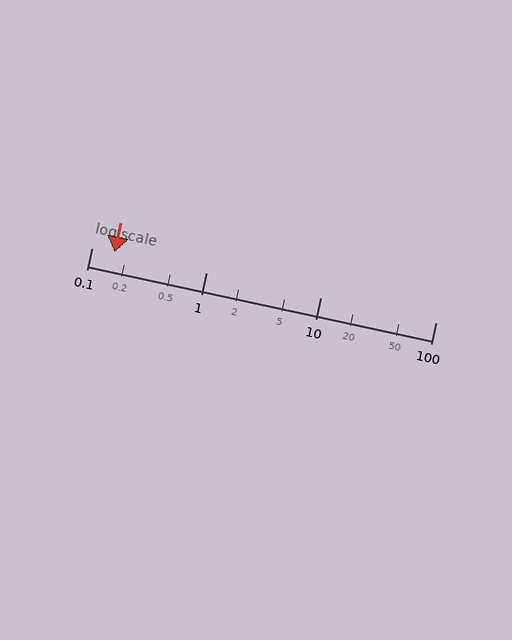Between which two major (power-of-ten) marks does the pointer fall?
The pointer is between 0.1 and 1.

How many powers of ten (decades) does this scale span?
The scale spans 3 decades, from 0.1 to 100.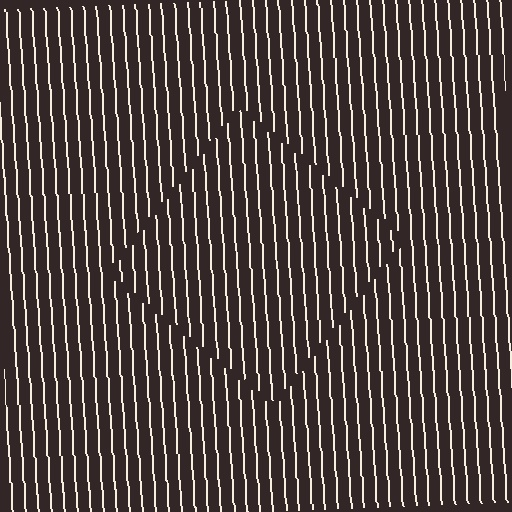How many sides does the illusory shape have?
4 sides — the line-ends trace a square.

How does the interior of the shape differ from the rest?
The interior of the shape contains the same grating, shifted by half a period — the contour is defined by the phase discontinuity where line-ends from the inner and outer gratings abut.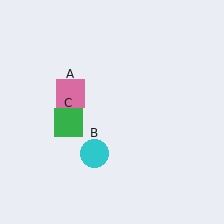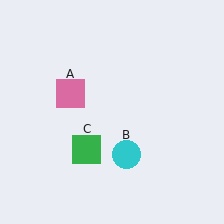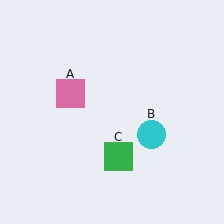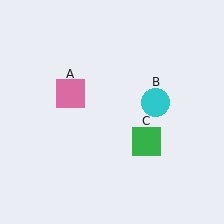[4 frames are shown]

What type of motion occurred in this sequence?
The cyan circle (object B), green square (object C) rotated counterclockwise around the center of the scene.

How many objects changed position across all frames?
2 objects changed position: cyan circle (object B), green square (object C).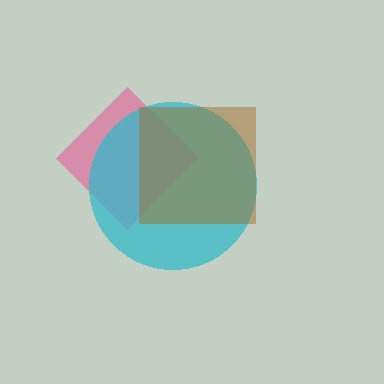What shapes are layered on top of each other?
The layered shapes are: a pink diamond, a cyan circle, a brown square.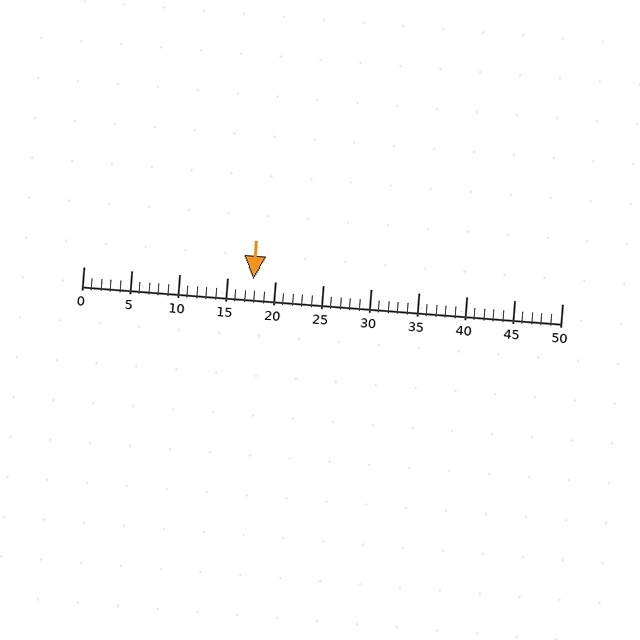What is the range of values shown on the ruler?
The ruler shows values from 0 to 50.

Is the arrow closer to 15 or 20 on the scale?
The arrow is closer to 20.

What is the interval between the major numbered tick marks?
The major tick marks are spaced 5 units apart.